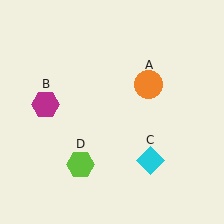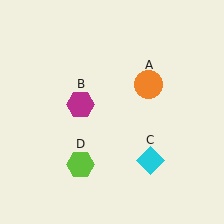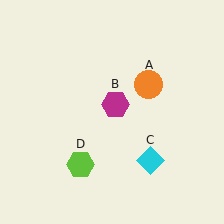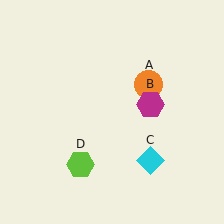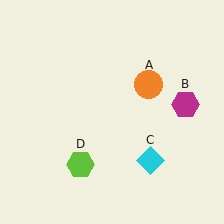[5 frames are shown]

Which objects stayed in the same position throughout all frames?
Orange circle (object A) and cyan diamond (object C) and lime hexagon (object D) remained stationary.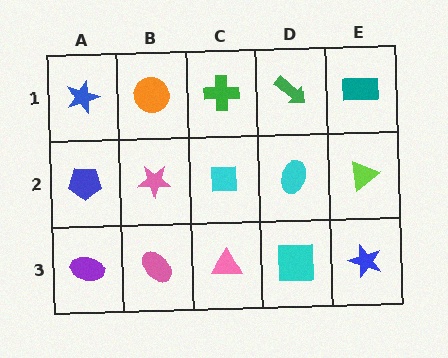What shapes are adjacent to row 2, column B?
An orange circle (row 1, column B), a pink ellipse (row 3, column B), a blue pentagon (row 2, column A), a cyan square (row 2, column C).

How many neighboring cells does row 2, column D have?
4.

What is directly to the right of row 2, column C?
A cyan ellipse.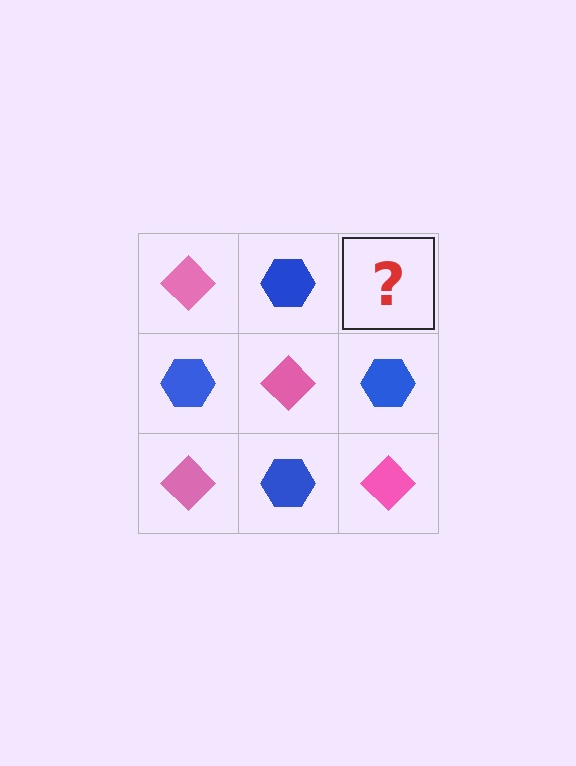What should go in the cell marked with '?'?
The missing cell should contain a pink diamond.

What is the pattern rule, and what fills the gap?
The rule is that it alternates pink diamond and blue hexagon in a checkerboard pattern. The gap should be filled with a pink diamond.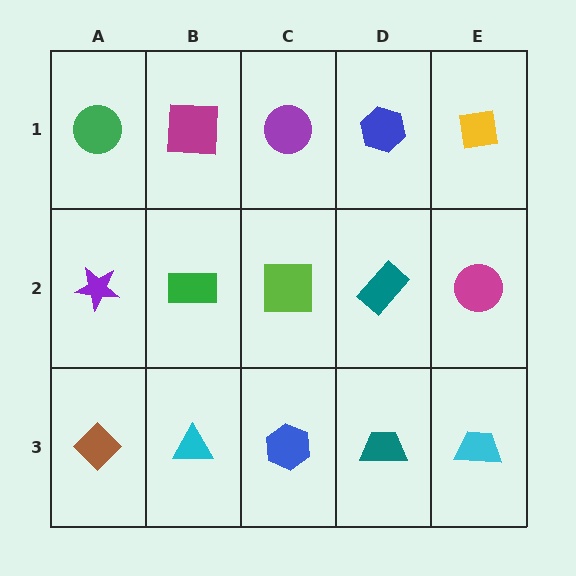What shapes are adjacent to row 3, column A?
A purple star (row 2, column A), a cyan triangle (row 3, column B).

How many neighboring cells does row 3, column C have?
3.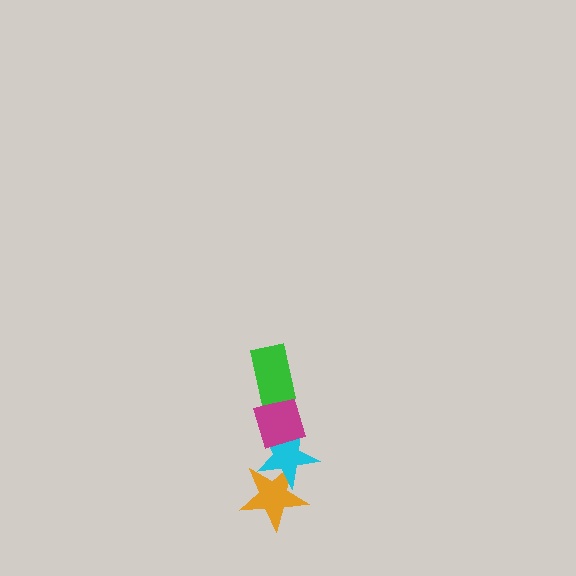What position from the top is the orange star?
The orange star is 4th from the top.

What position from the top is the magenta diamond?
The magenta diamond is 2nd from the top.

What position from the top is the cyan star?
The cyan star is 3rd from the top.